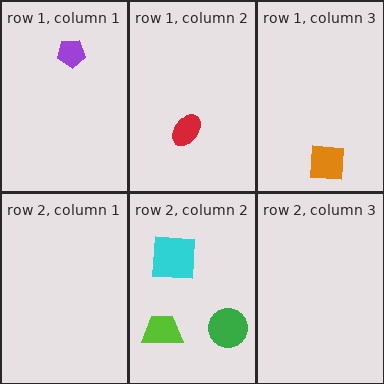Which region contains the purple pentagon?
The row 1, column 1 region.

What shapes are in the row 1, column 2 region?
The red ellipse.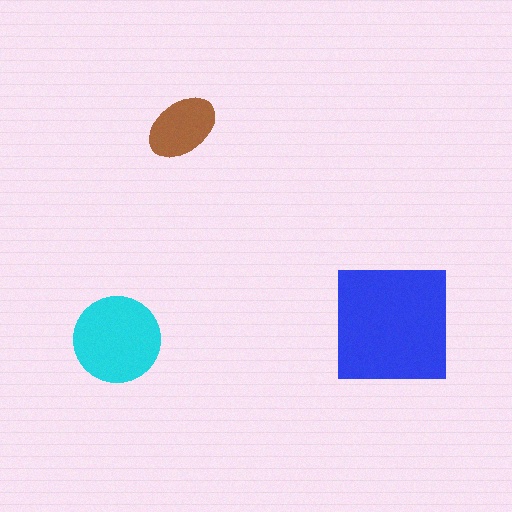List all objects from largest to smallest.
The blue square, the cyan circle, the brown ellipse.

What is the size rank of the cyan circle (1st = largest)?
2nd.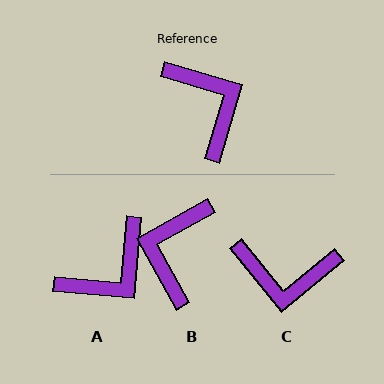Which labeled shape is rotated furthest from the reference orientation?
B, about 136 degrees away.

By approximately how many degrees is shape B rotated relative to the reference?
Approximately 136 degrees counter-clockwise.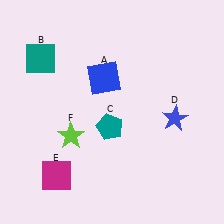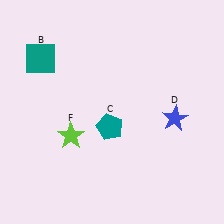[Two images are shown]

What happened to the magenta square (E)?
The magenta square (E) was removed in Image 2. It was in the bottom-left area of Image 1.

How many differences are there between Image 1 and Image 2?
There are 2 differences between the two images.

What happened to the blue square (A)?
The blue square (A) was removed in Image 2. It was in the top-left area of Image 1.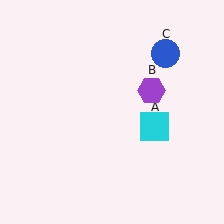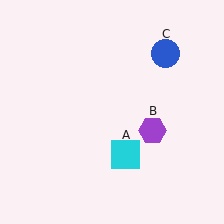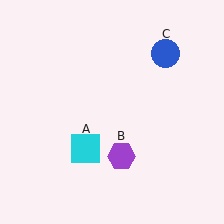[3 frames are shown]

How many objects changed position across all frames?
2 objects changed position: cyan square (object A), purple hexagon (object B).